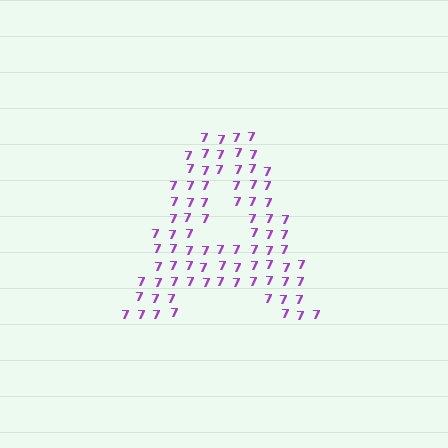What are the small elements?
The small elements are digit 7's.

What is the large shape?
The large shape is the letter A.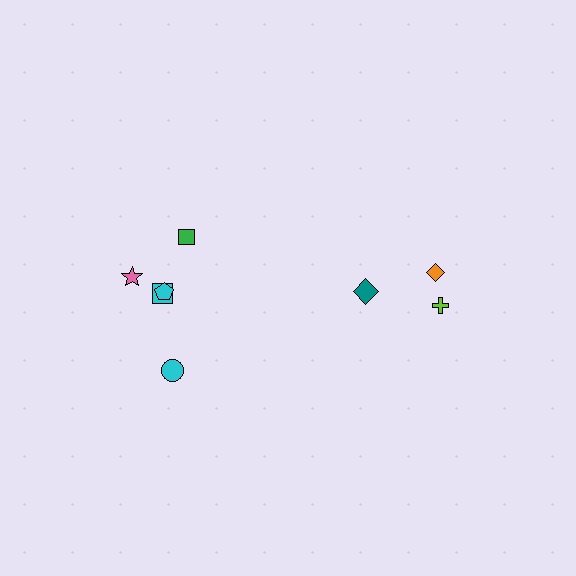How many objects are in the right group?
There are 3 objects.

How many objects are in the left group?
There are 5 objects.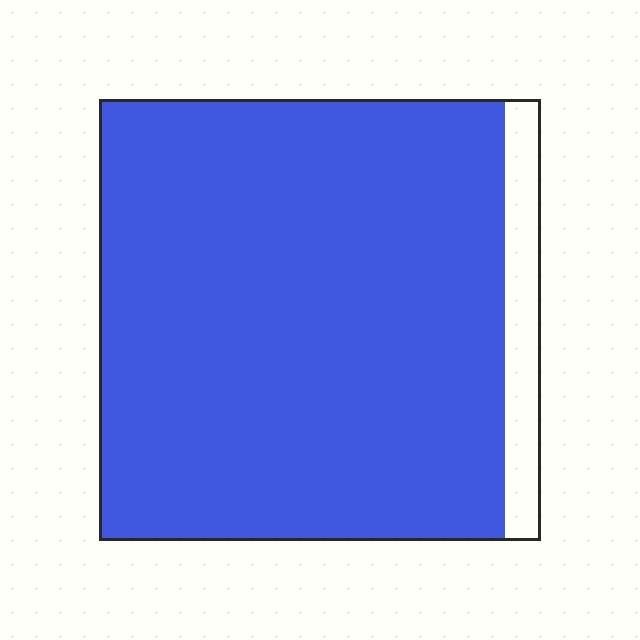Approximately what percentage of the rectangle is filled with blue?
Approximately 90%.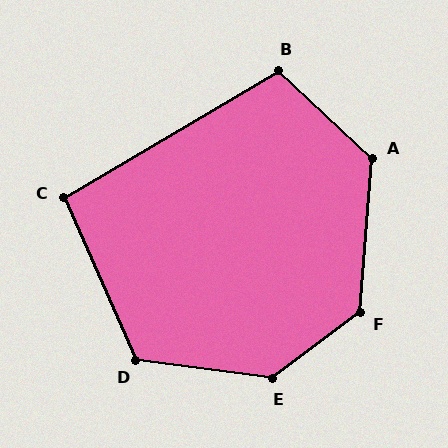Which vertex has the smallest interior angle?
C, at approximately 97 degrees.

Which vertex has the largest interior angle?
E, at approximately 135 degrees.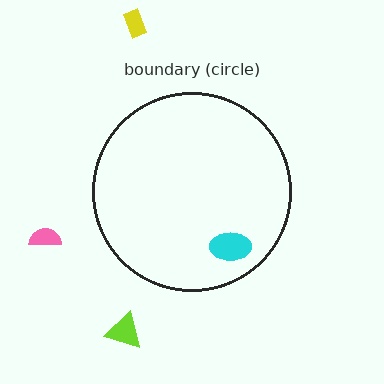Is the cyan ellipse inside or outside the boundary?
Inside.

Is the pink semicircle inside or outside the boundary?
Outside.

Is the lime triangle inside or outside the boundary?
Outside.